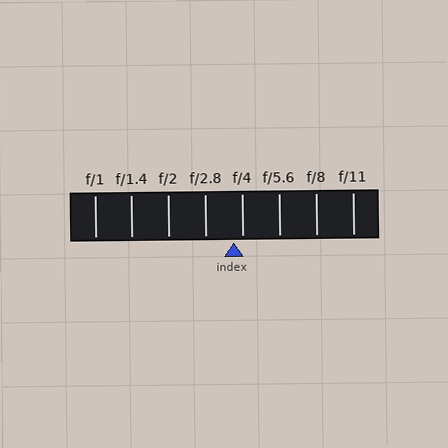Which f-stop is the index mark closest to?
The index mark is closest to f/4.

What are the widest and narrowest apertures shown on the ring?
The widest aperture shown is f/1 and the narrowest is f/11.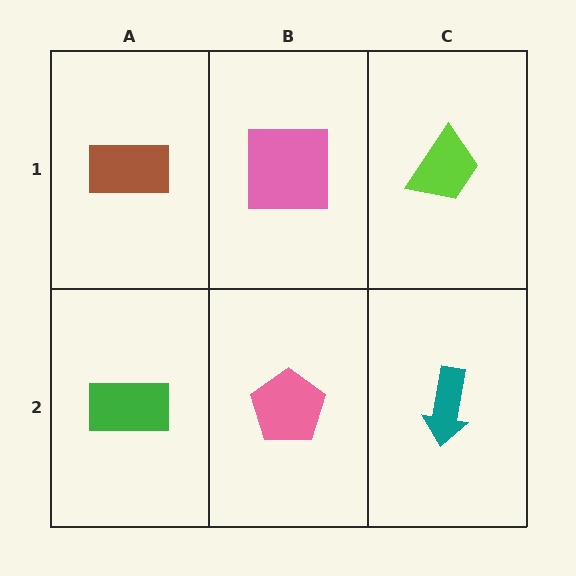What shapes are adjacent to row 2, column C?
A lime trapezoid (row 1, column C), a pink pentagon (row 2, column B).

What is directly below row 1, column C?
A teal arrow.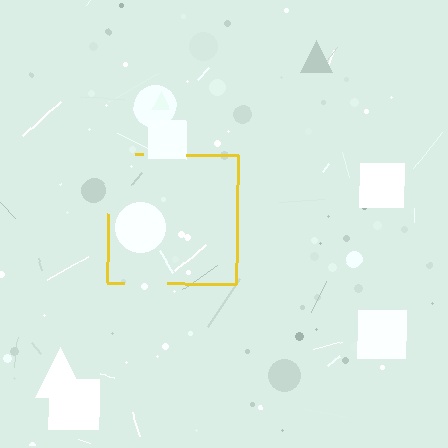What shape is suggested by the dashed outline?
The dashed outline suggests a square.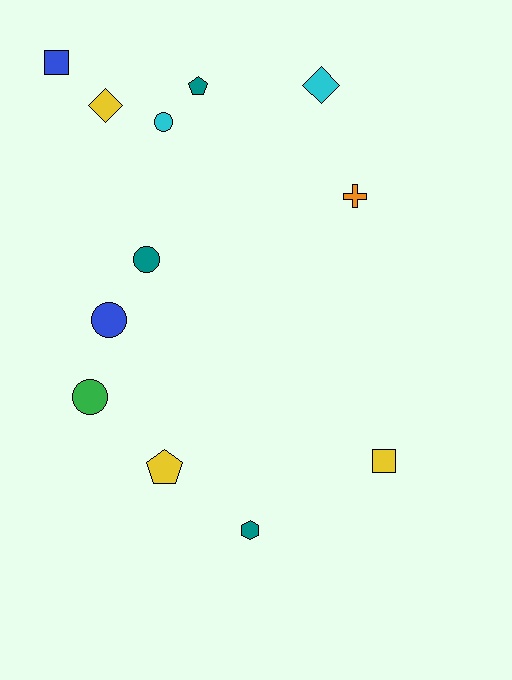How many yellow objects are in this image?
There are 3 yellow objects.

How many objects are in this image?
There are 12 objects.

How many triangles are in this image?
There are no triangles.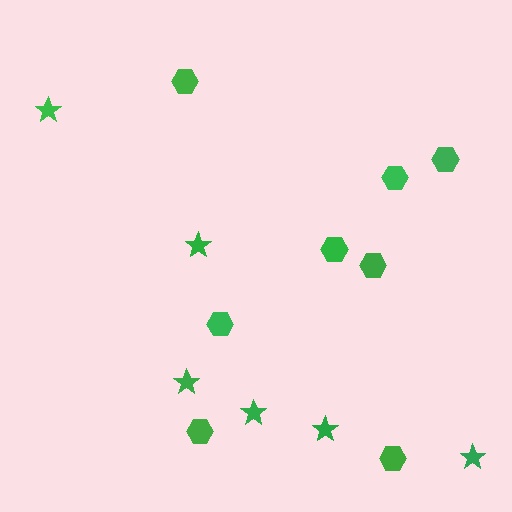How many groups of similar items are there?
There are 2 groups: one group of stars (6) and one group of hexagons (8).